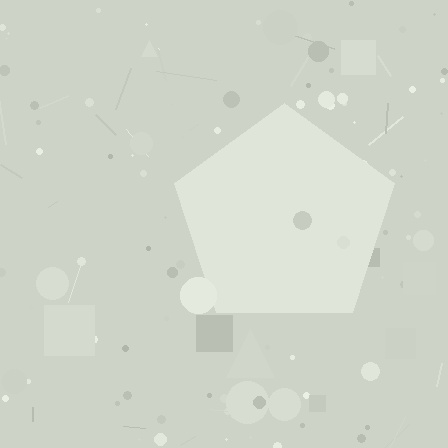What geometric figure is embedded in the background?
A pentagon is embedded in the background.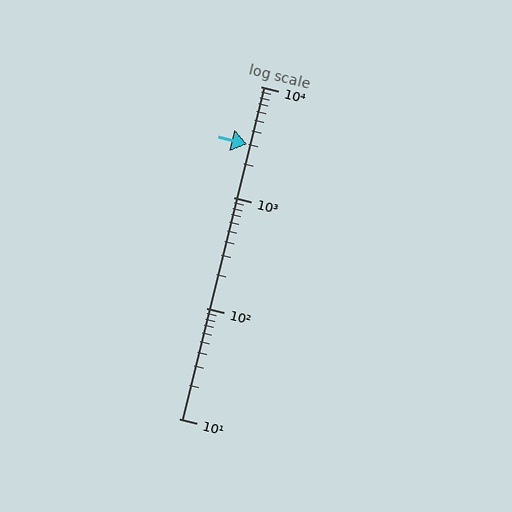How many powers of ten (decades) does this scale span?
The scale spans 3 decades, from 10 to 10000.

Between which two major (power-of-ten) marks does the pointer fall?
The pointer is between 1000 and 10000.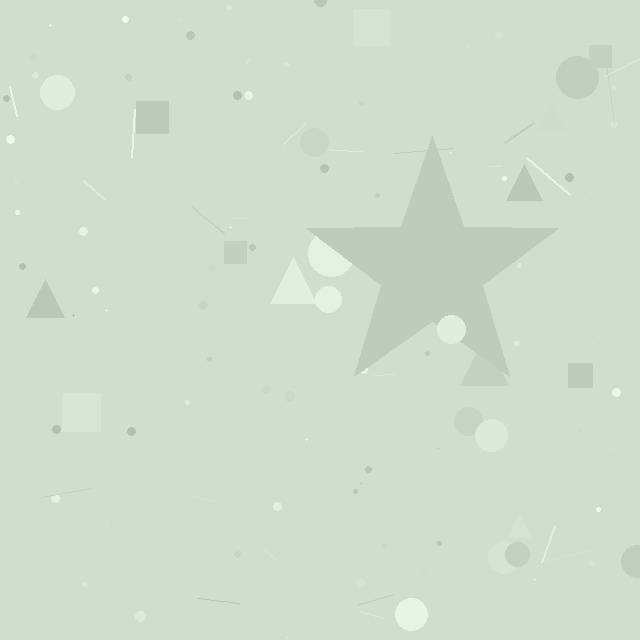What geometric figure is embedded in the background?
A star is embedded in the background.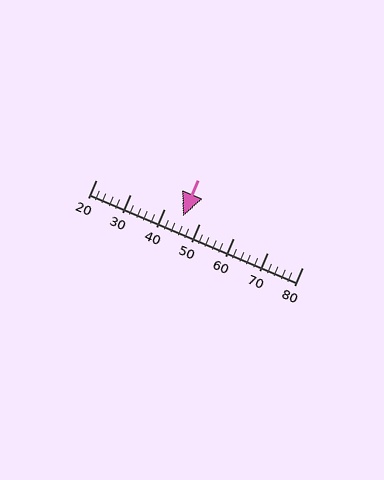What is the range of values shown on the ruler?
The ruler shows values from 20 to 80.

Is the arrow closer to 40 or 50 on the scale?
The arrow is closer to 50.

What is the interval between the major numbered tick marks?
The major tick marks are spaced 10 units apart.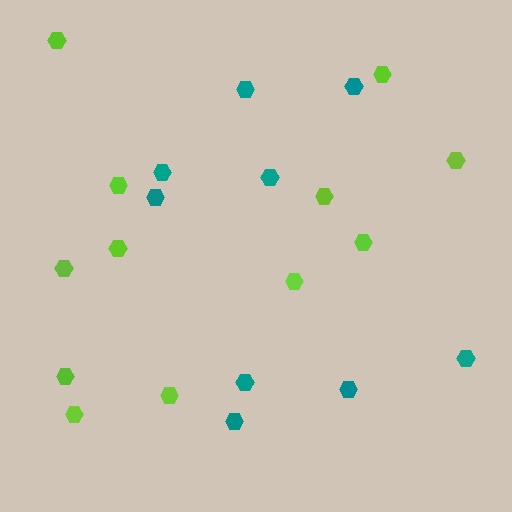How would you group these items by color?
There are 2 groups: one group of lime hexagons (12) and one group of teal hexagons (9).